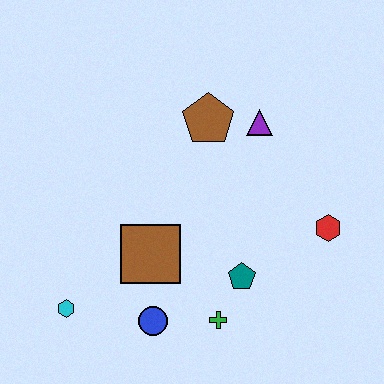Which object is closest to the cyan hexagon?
The blue circle is closest to the cyan hexagon.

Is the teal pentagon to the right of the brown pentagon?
Yes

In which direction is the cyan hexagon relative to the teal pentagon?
The cyan hexagon is to the left of the teal pentagon.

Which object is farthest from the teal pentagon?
The cyan hexagon is farthest from the teal pentagon.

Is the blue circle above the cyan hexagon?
No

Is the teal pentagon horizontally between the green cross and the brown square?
No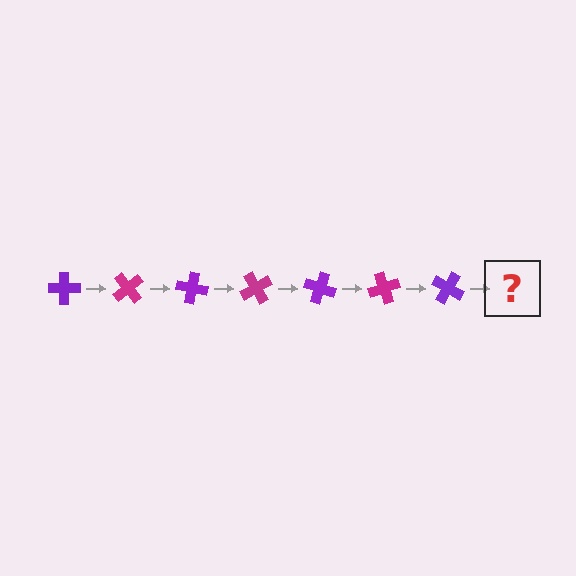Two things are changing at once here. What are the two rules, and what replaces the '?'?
The two rules are that it rotates 50 degrees each step and the color cycles through purple and magenta. The '?' should be a magenta cross, rotated 350 degrees from the start.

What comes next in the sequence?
The next element should be a magenta cross, rotated 350 degrees from the start.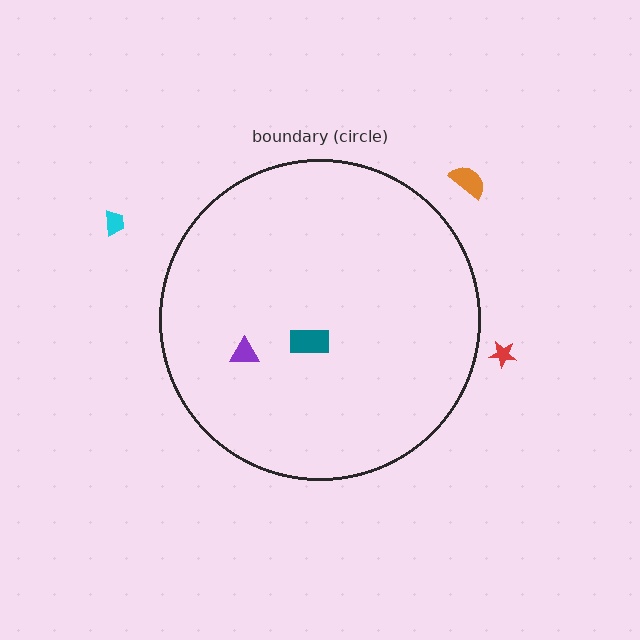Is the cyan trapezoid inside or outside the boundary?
Outside.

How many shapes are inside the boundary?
2 inside, 3 outside.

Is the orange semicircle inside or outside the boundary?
Outside.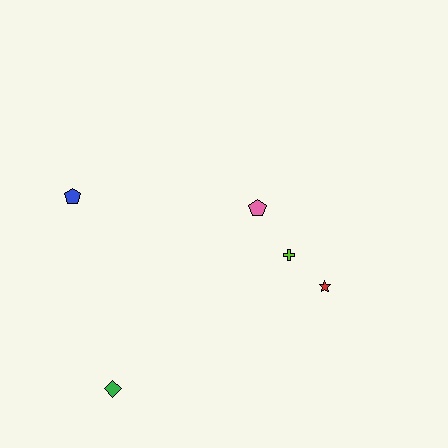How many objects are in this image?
There are 5 objects.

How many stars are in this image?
There is 1 star.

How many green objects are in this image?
There is 1 green object.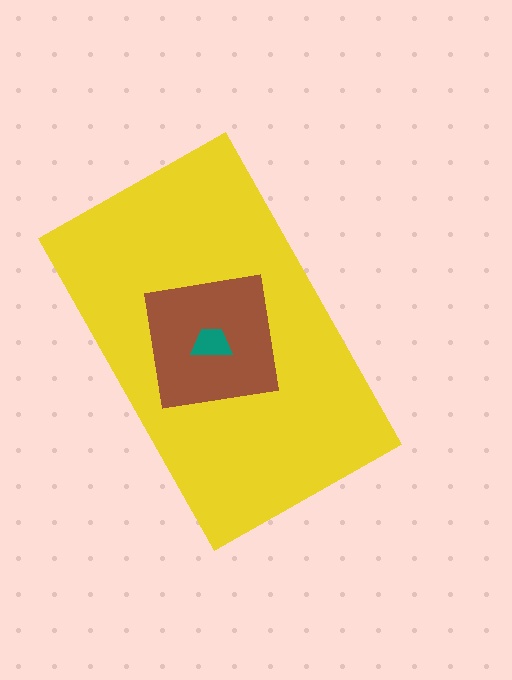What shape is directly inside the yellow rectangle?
The brown square.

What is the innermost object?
The teal trapezoid.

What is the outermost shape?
The yellow rectangle.